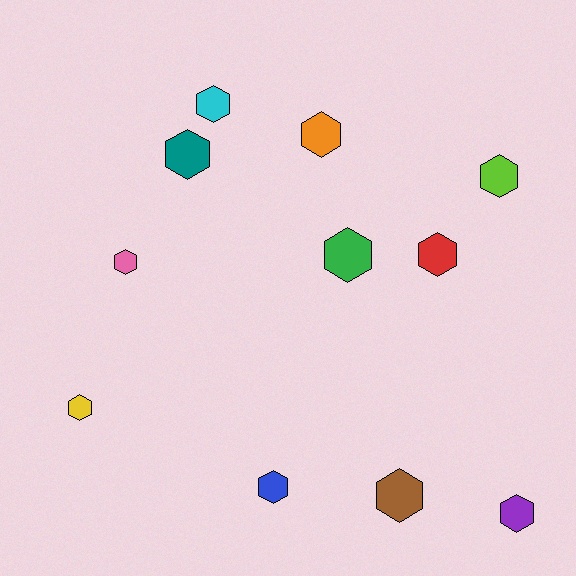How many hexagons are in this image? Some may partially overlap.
There are 11 hexagons.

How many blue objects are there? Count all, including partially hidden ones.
There is 1 blue object.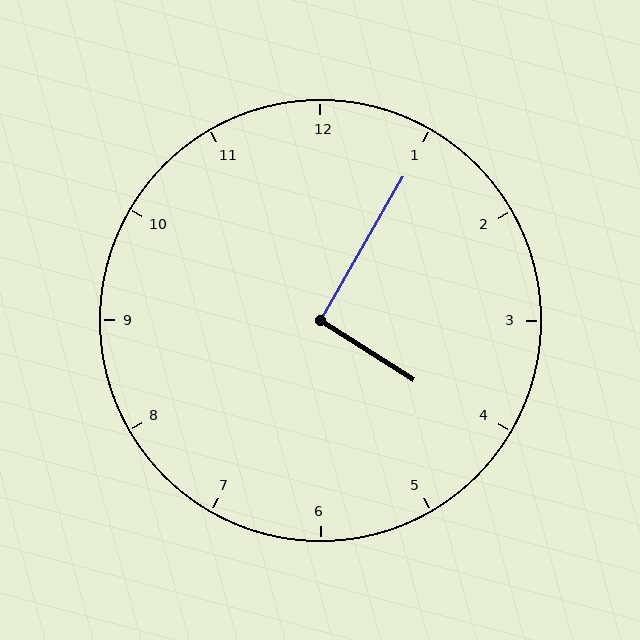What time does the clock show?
4:05.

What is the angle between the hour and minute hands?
Approximately 92 degrees.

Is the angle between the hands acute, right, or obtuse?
It is right.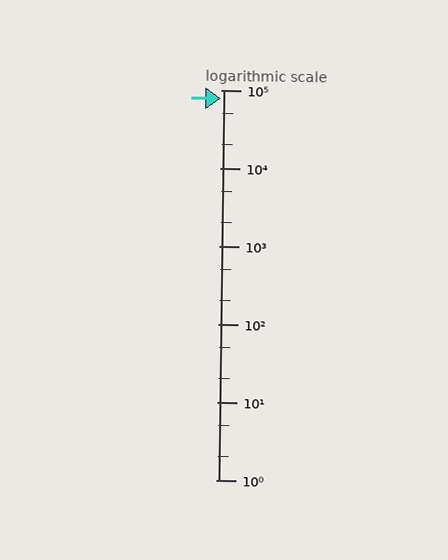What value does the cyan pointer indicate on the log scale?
The pointer indicates approximately 78000.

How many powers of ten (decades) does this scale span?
The scale spans 5 decades, from 1 to 100000.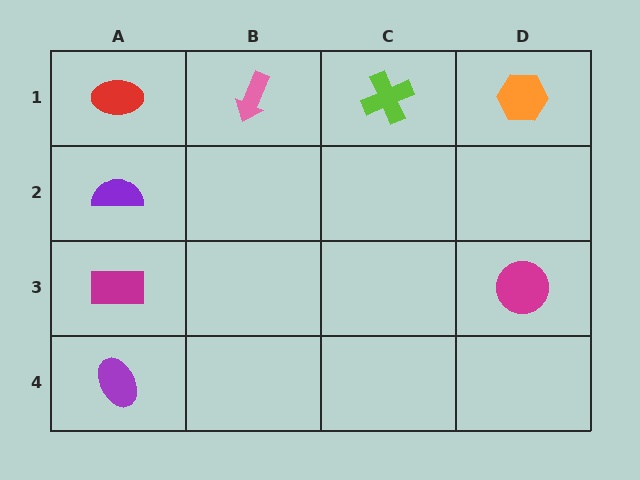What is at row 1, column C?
A lime cross.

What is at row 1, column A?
A red ellipse.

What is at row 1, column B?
A pink arrow.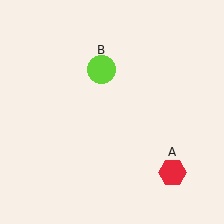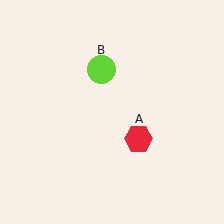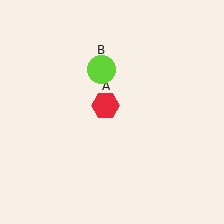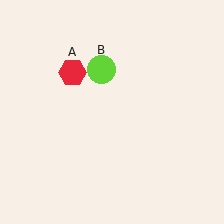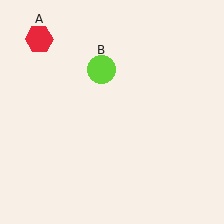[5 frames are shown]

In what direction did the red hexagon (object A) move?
The red hexagon (object A) moved up and to the left.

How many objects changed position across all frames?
1 object changed position: red hexagon (object A).